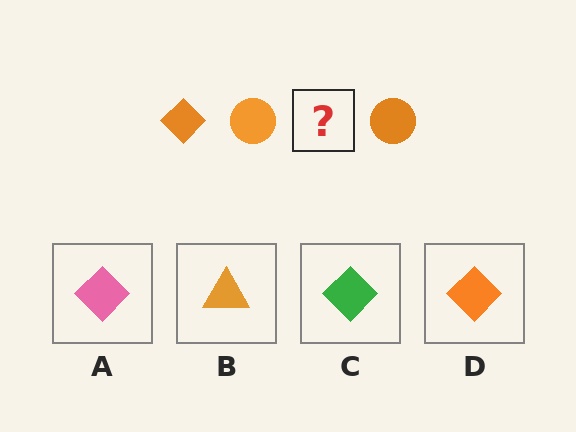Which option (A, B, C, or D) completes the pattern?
D.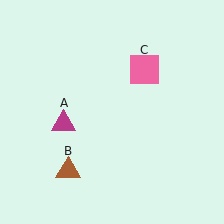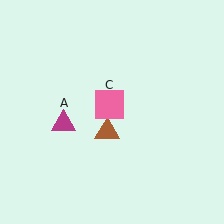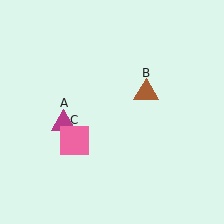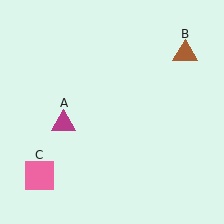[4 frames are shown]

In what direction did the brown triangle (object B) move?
The brown triangle (object B) moved up and to the right.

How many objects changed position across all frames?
2 objects changed position: brown triangle (object B), pink square (object C).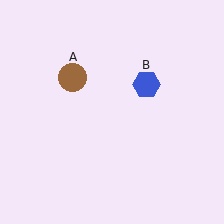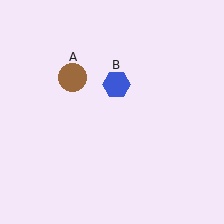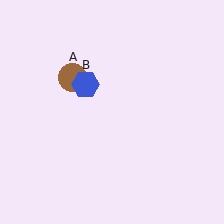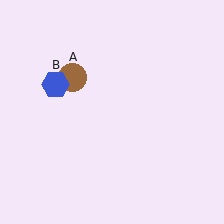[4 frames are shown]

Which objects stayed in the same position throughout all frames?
Brown circle (object A) remained stationary.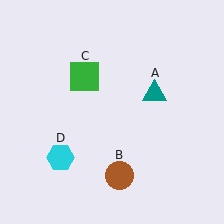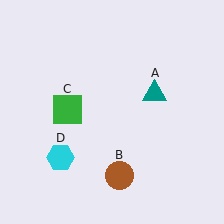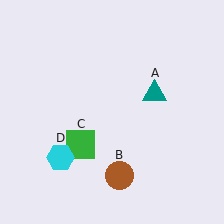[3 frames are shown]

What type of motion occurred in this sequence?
The green square (object C) rotated counterclockwise around the center of the scene.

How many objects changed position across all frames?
1 object changed position: green square (object C).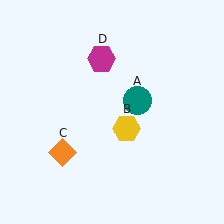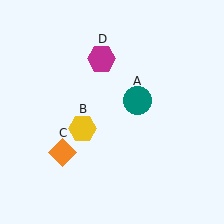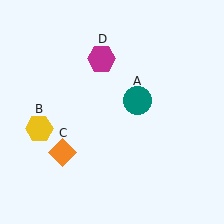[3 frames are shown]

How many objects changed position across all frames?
1 object changed position: yellow hexagon (object B).